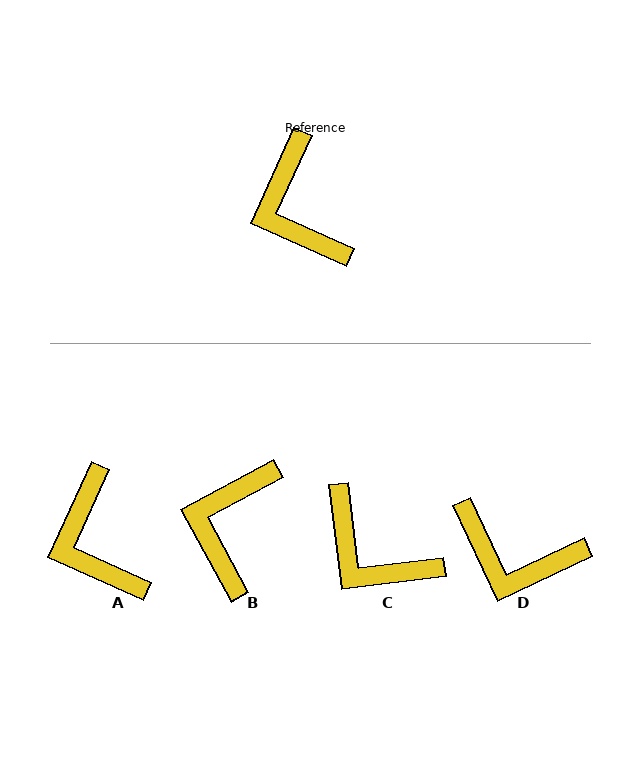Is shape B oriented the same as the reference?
No, it is off by about 37 degrees.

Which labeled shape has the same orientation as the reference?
A.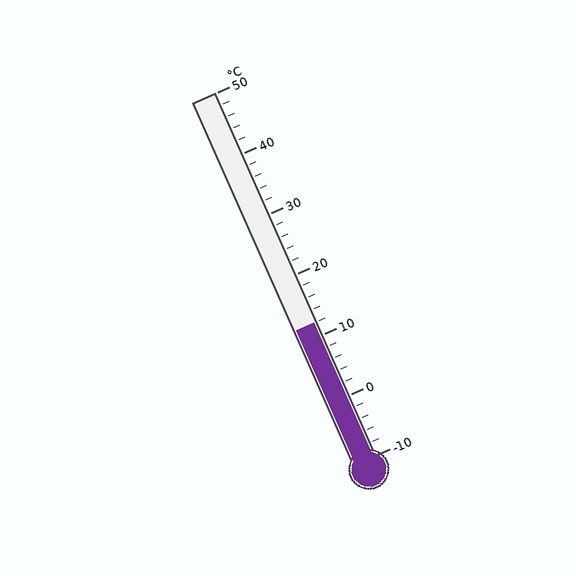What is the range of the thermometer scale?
The thermometer scale ranges from -10°C to 50°C.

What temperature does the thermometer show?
The thermometer shows approximately 12°C.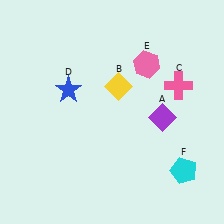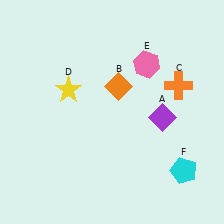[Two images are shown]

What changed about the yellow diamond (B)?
In Image 1, B is yellow. In Image 2, it changed to orange.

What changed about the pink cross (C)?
In Image 1, C is pink. In Image 2, it changed to orange.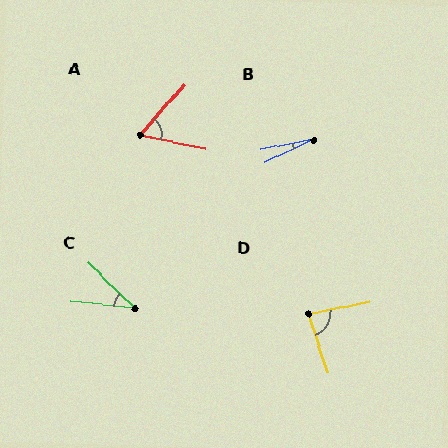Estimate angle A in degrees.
Approximately 60 degrees.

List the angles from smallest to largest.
B (15°), C (38°), A (60°), D (83°).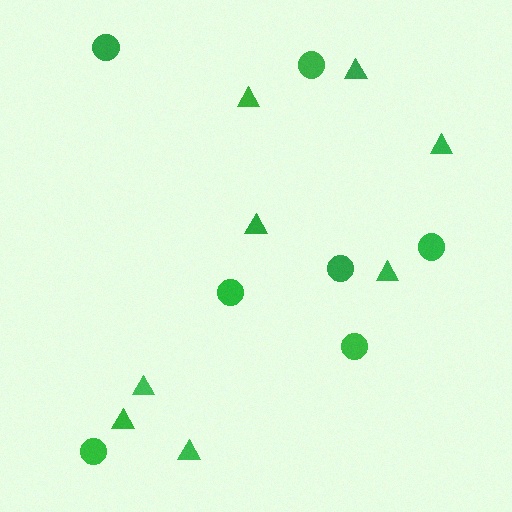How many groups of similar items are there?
There are 2 groups: one group of triangles (8) and one group of circles (7).